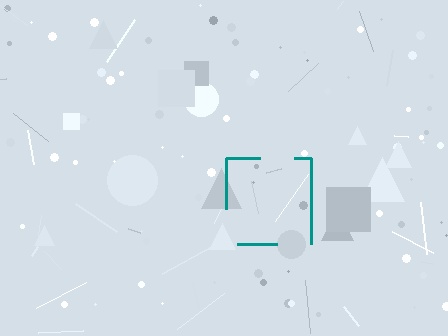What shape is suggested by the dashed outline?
The dashed outline suggests a square.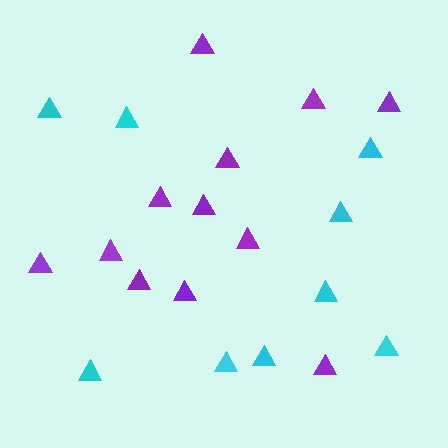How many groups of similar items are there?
There are 2 groups: one group of purple triangles (12) and one group of cyan triangles (9).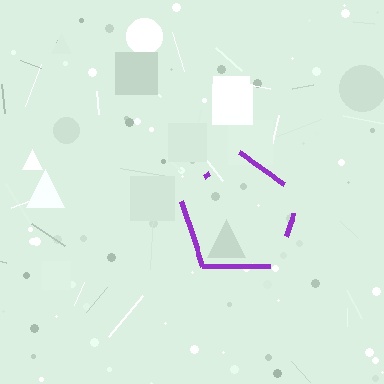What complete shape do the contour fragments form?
The contour fragments form a pentagon.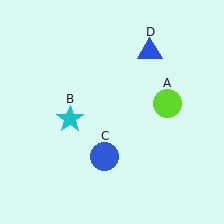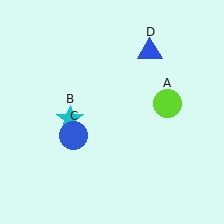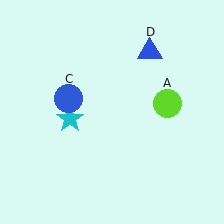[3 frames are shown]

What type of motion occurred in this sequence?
The blue circle (object C) rotated clockwise around the center of the scene.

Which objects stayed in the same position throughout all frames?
Lime circle (object A) and cyan star (object B) and blue triangle (object D) remained stationary.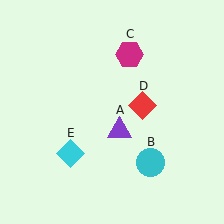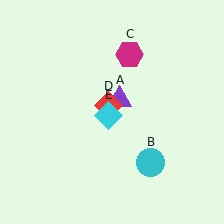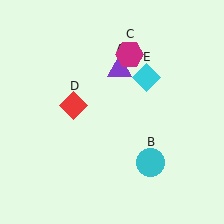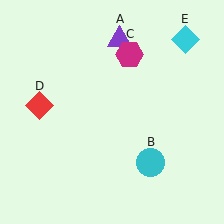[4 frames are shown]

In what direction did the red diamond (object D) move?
The red diamond (object D) moved left.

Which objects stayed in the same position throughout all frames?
Cyan circle (object B) and magenta hexagon (object C) remained stationary.